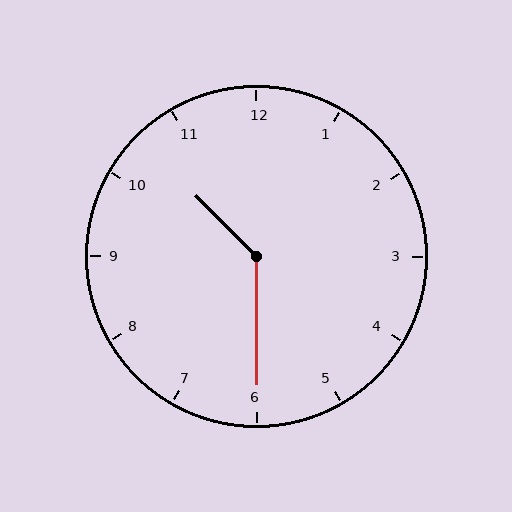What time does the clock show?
10:30.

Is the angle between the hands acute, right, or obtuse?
It is obtuse.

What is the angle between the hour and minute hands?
Approximately 135 degrees.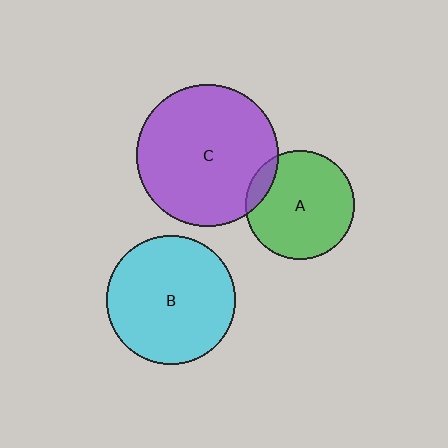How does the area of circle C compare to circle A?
Approximately 1.7 times.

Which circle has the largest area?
Circle C (purple).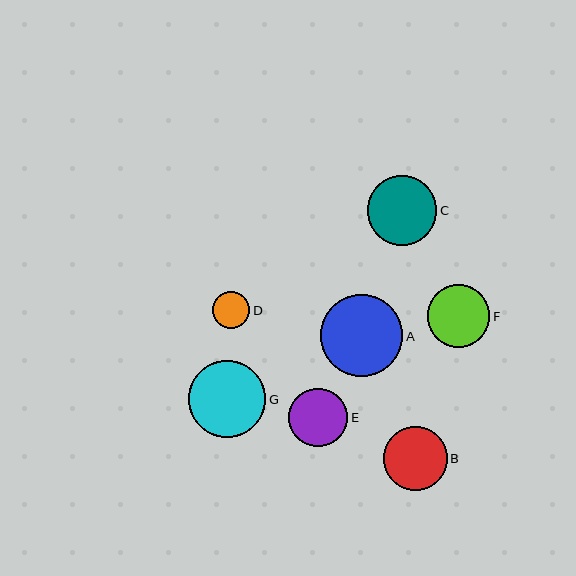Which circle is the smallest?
Circle D is the smallest with a size of approximately 37 pixels.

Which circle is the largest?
Circle A is the largest with a size of approximately 82 pixels.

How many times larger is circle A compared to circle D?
Circle A is approximately 2.2 times the size of circle D.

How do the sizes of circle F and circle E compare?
Circle F and circle E are approximately the same size.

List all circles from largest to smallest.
From largest to smallest: A, G, C, B, F, E, D.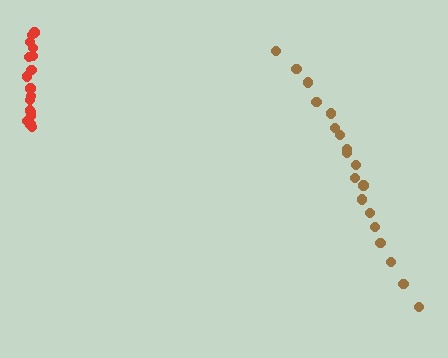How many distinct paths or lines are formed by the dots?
There are 2 distinct paths.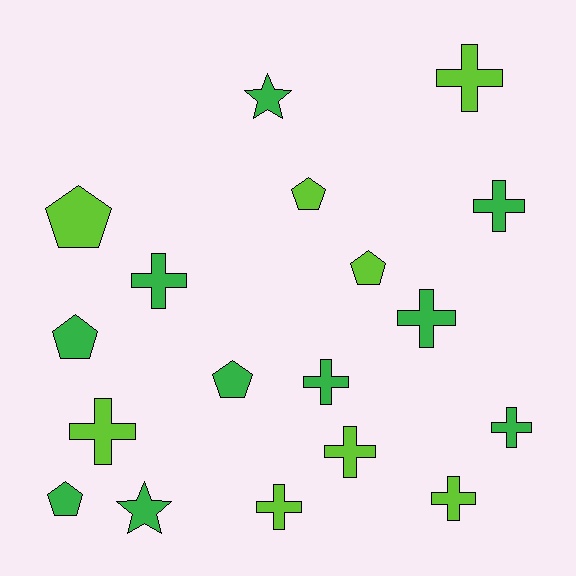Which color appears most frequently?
Green, with 10 objects.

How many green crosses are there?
There are 5 green crosses.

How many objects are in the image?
There are 18 objects.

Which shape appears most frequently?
Cross, with 10 objects.